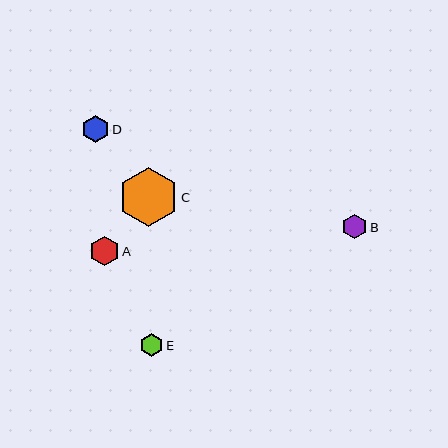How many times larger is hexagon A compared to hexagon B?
Hexagon A is approximately 1.2 times the size of hexagon B.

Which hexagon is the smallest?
Hexagon E is the smallest with a size of approximately 23 pixels.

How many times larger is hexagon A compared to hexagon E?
Hexagon A is approximately 1.3 times the size of hexagon E.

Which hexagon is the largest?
Hexagon C is the largest with a size of approximately 59 pixels.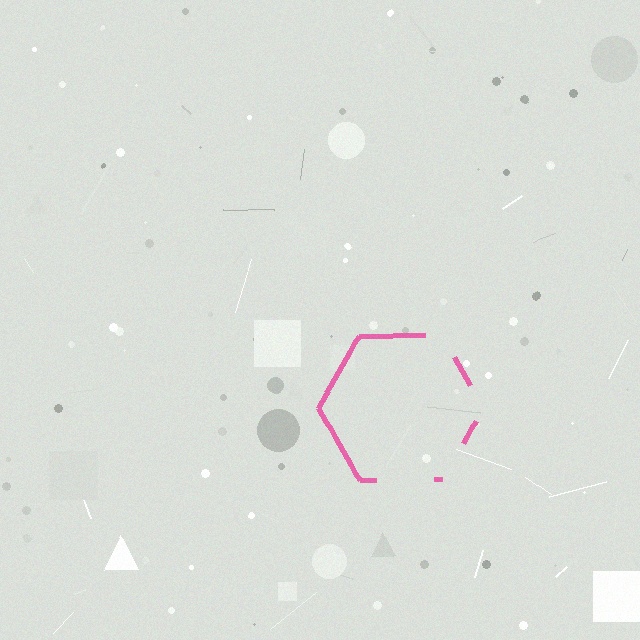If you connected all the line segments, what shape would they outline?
They would outline a hexagon.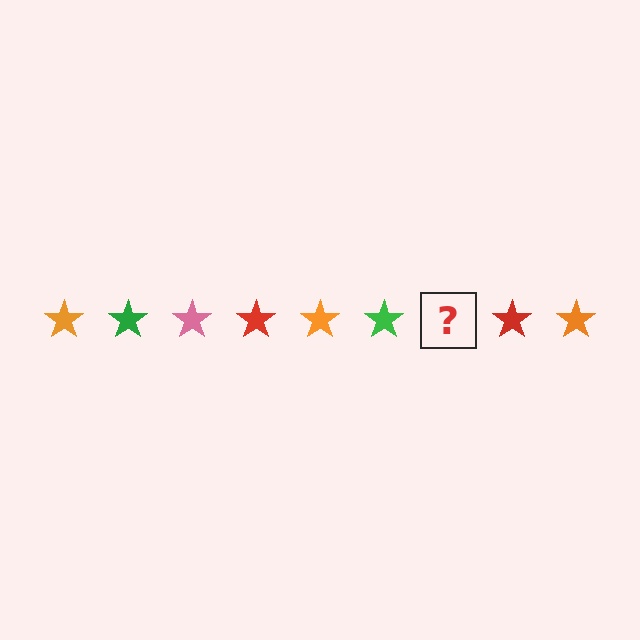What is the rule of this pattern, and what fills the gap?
The rule is that the pattern cycles through orange, green, pink, red stars. The gap should be filled with a pink star.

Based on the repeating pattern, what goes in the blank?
The blank should be a pink star.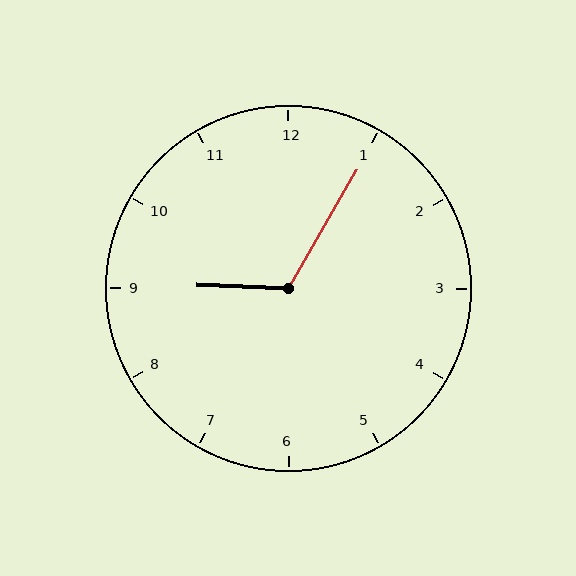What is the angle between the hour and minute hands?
Approximately 118 degrees.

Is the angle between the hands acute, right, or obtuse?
It is obtuse.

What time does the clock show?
9:05.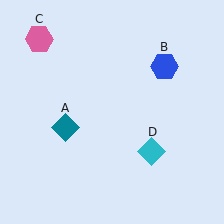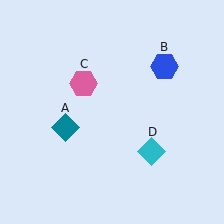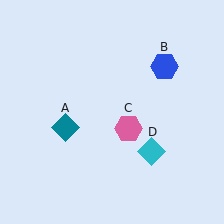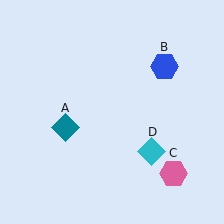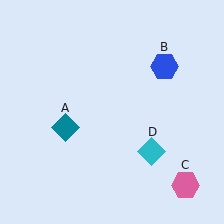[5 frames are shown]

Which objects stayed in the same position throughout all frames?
Teal diamond (object A) and blue hexagon (object B) and cyan diamond (object D) remained stationary.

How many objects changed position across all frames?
1 object changed position: pink hexagon (object C).